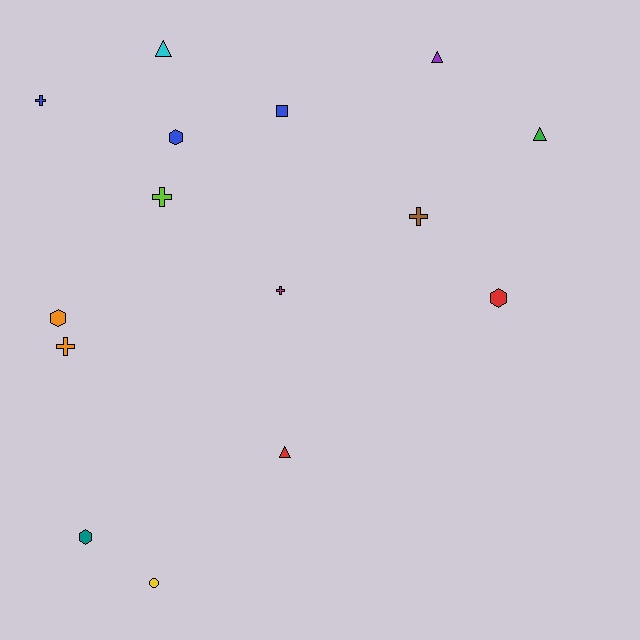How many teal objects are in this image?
There is 1 teal object.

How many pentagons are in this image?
There are no pentagons.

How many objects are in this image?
There are 15 objects.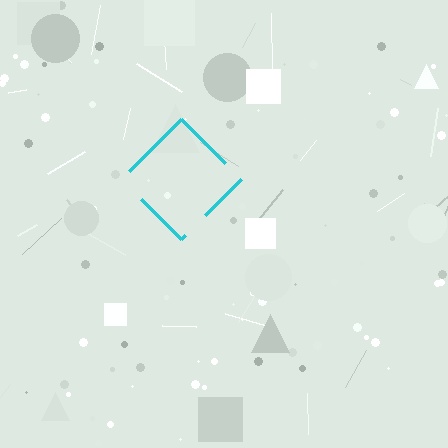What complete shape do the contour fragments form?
The contour fragments form a diamond.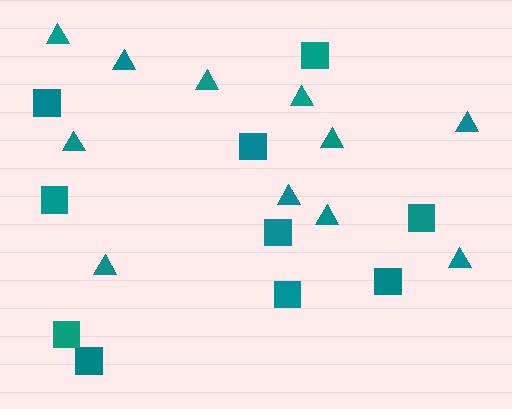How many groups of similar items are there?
There are 2 groups: one group of triangles (11) and one group of squares (10).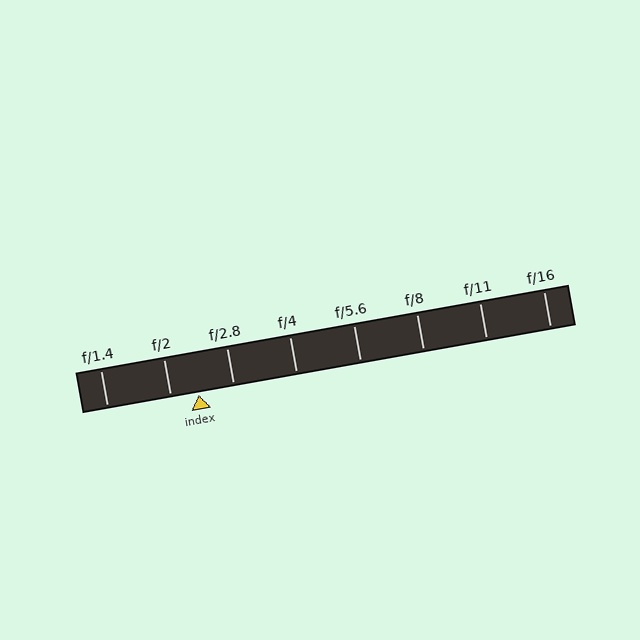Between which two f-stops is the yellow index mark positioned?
The index mark is between f/2 and f/2.8.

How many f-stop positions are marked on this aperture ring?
There are 8 f-stop positions marked.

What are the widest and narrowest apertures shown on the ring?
The widest aperture shown is f/1.4 and the narrowest is f/16.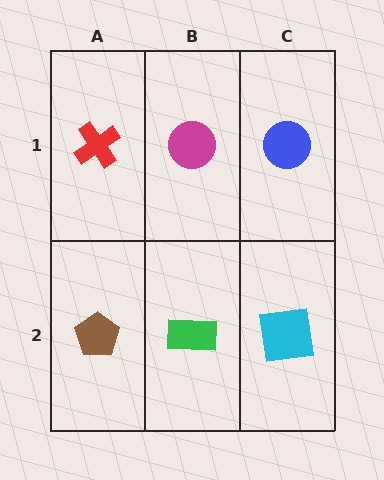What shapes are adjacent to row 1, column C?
A cyan square (row 2, column C), a magenta circle (row 1, column B).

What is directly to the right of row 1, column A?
A magenta circle.